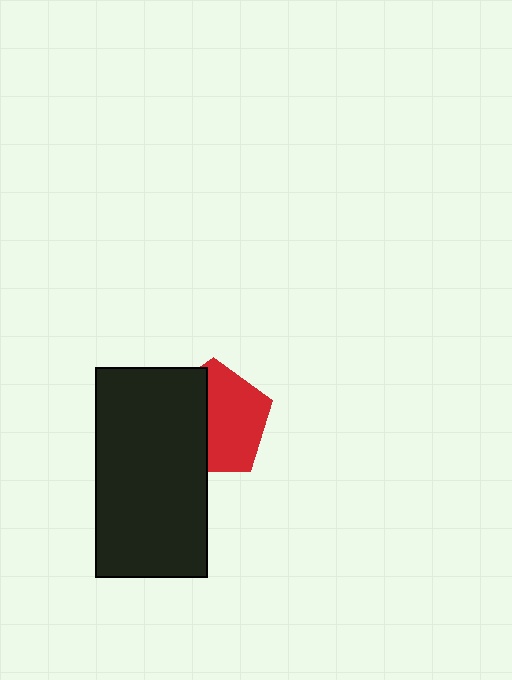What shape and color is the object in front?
The object in front is a black rectangle.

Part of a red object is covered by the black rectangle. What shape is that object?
It is a pentagon.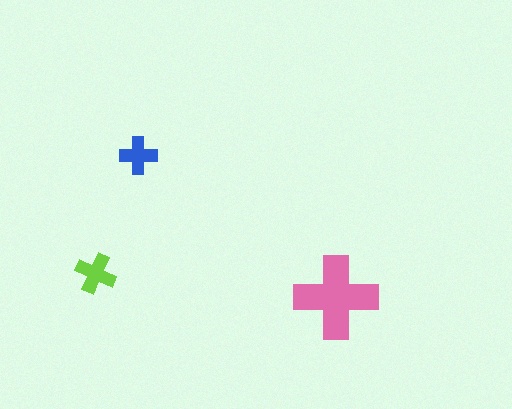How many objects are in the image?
There are 3 objects in the image.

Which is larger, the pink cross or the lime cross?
The pink one.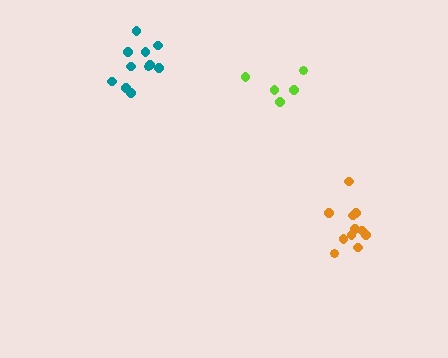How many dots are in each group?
Group 1: 11 dots, Group 2: 5 dots, Group 3: 11 dots (27 total).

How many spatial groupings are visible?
There are 3 spatial groupings.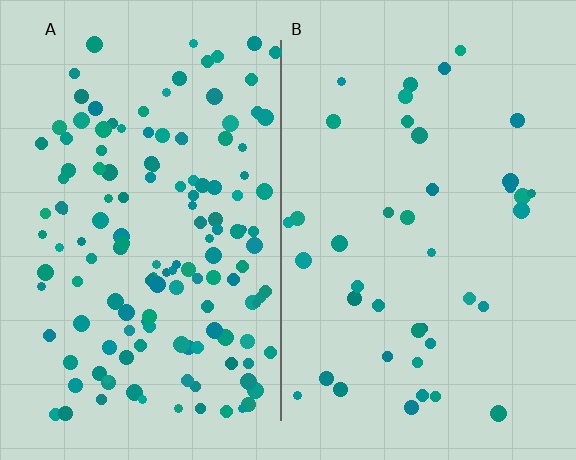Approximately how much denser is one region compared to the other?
Approximately 3.5× — region A over region B.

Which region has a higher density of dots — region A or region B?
A (the left).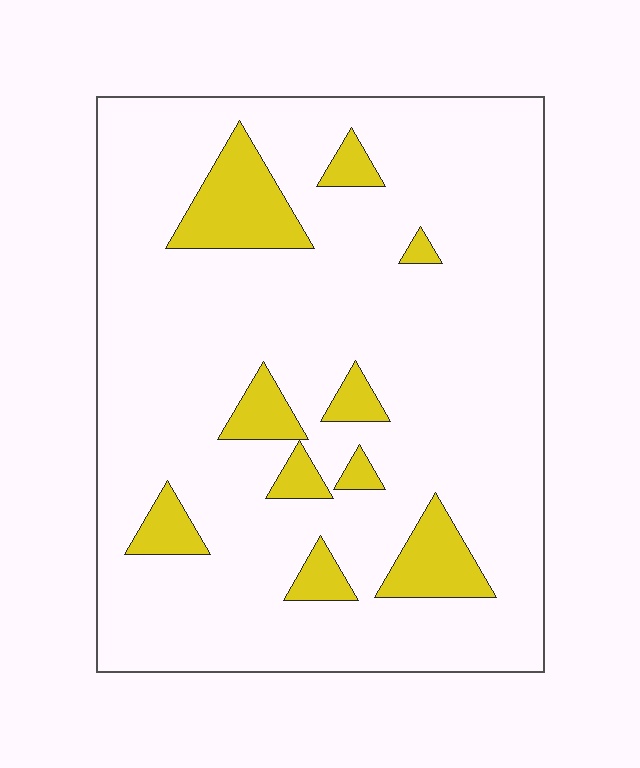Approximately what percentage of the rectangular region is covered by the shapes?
Approximately 15%.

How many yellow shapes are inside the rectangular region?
10.